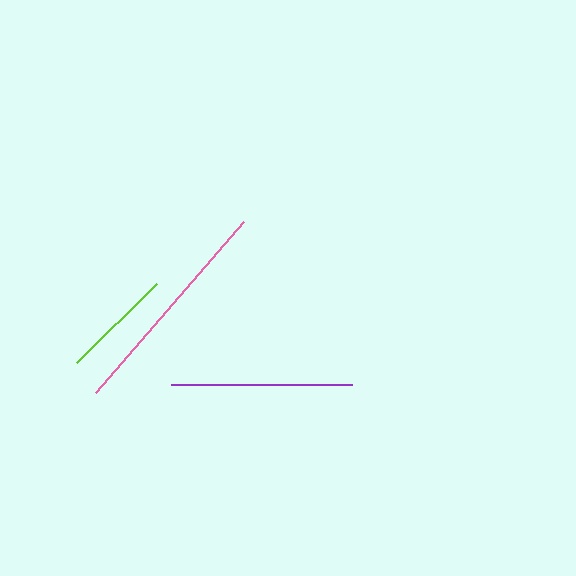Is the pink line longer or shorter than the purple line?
The pink line is longer than the purple line.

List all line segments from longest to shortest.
From longest to shortest: pink, purple, lime.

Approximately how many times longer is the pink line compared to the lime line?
The pink line is approximately 2.0 times the length of the lime line.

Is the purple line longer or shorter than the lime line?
The purple line is longer than the lime line.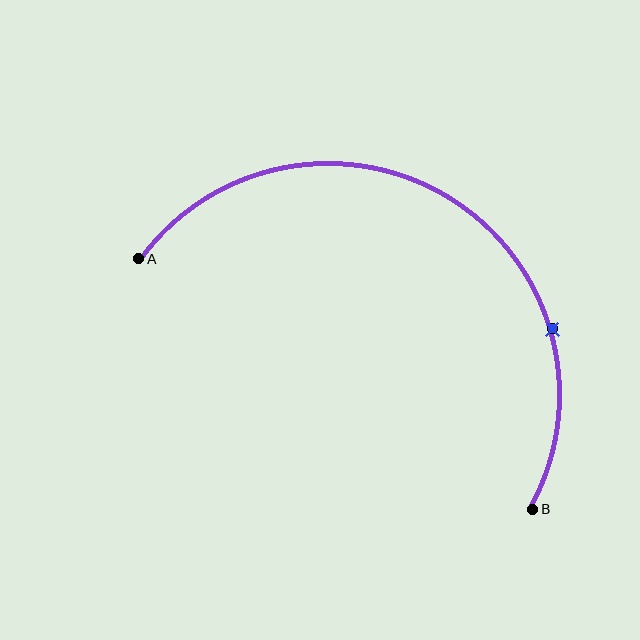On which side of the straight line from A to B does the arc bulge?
The arc bulges above the straight line connecting A and B.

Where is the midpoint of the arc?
The arc midpoint is the point on the curve farthest from the straight line joining A and B. It sits above that line.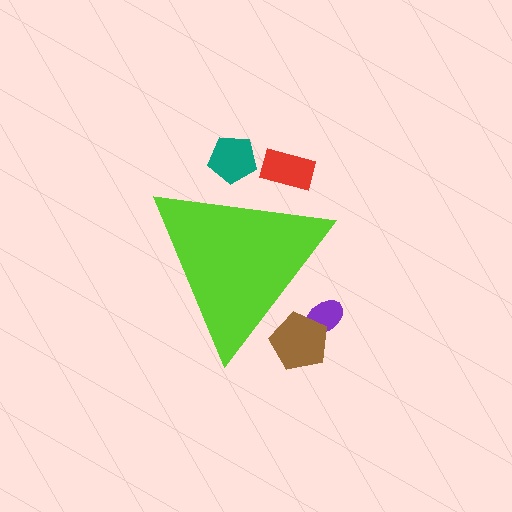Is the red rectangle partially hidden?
Yes, the red rectangle is partially hidden behind the lime triangle.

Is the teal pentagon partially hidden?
Yes, the teal pentagon is partially hidden behind the lime triangle.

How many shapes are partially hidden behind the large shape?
4 shapes are partially hidden.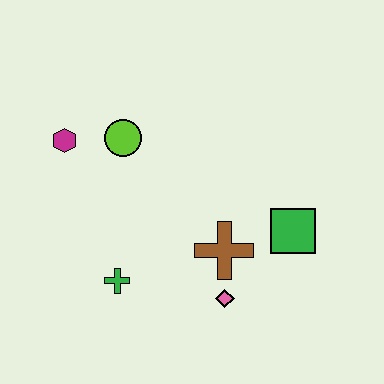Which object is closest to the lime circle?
The magenta hexagon is closest to the lime circle.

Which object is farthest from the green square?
The magenta hexagon is farthest from the green square.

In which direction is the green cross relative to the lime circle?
The green cross is below the lime circle.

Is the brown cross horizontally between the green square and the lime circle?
Yes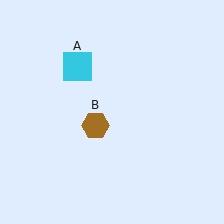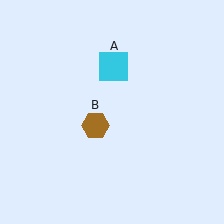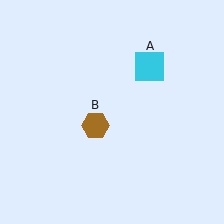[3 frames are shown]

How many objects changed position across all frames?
1 object changed position: cyan square (object A).